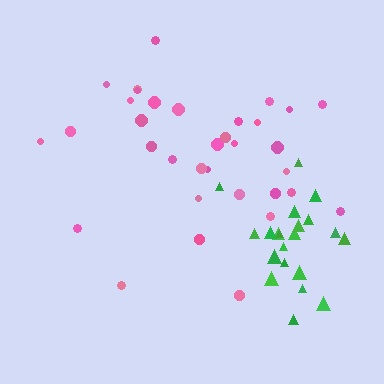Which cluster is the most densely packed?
Green.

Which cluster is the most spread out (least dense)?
Pink.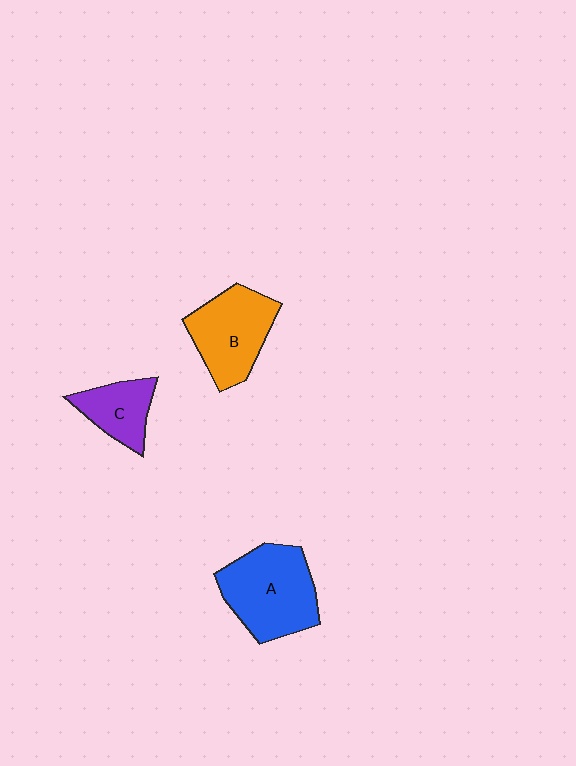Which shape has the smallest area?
Shape C (purple).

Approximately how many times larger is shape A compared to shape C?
Approximately 1.9 times.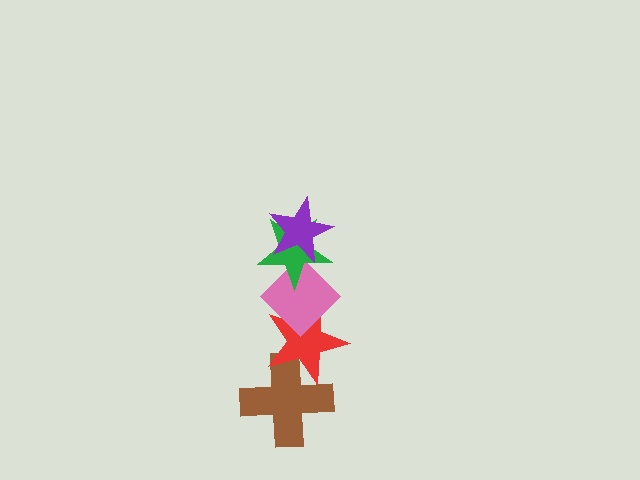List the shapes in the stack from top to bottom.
From top to bottom: the purple star, the green star, the pink diamond, the red star, the brown cross.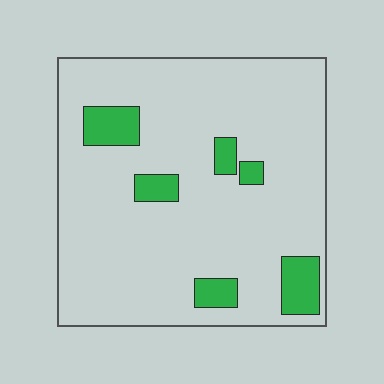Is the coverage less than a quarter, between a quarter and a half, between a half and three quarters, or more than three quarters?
Less than a quarter.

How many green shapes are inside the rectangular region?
6.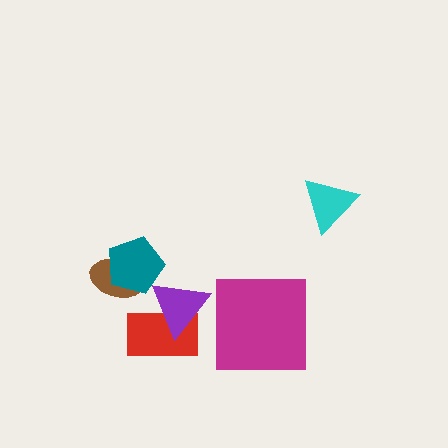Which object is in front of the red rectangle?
The purple triangle is in front of the red rectangle.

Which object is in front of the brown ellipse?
The teal pentagon is in front of the brown ellipse.